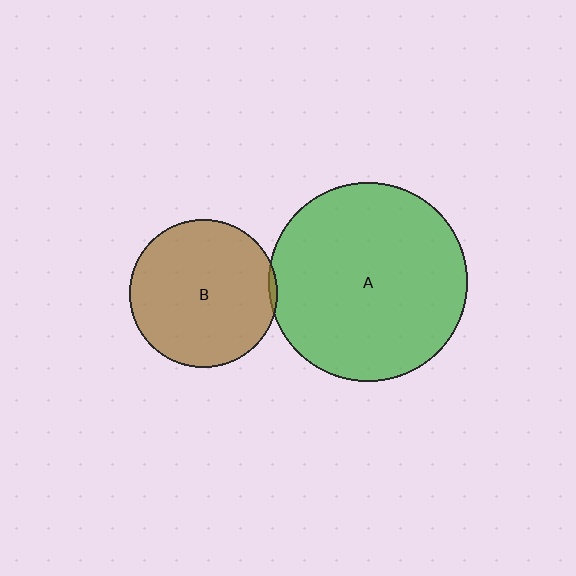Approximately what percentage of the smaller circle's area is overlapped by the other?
Approximately 5%.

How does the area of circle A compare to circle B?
Approximately 1.8 times.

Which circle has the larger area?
Circle A (green).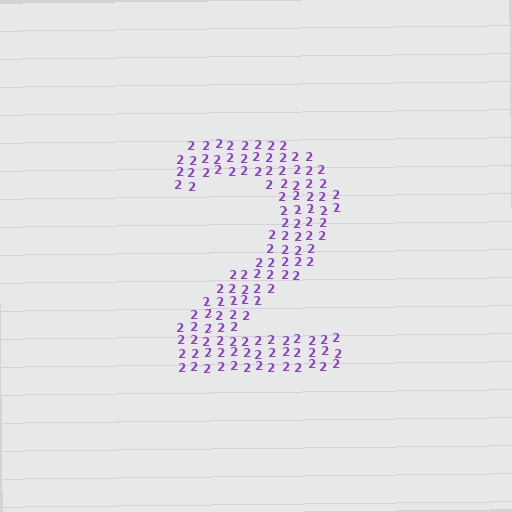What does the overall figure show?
The overall figure shows the digit 2.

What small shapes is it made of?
It is made of small digit 2's.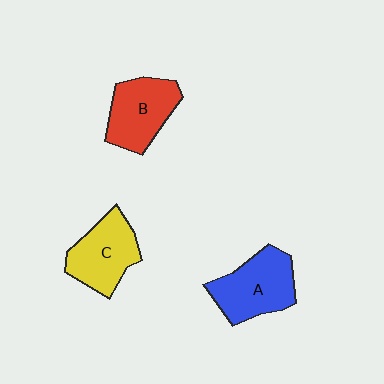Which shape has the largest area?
Shape A (blue).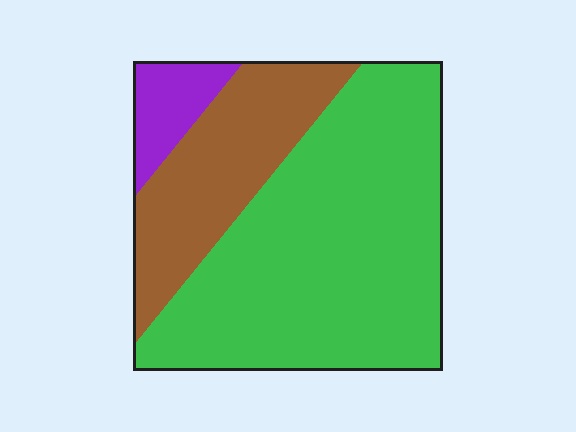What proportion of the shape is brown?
Brown covers roughly 25% of the shape.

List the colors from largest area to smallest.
From largest to smallest: green, brown, purple.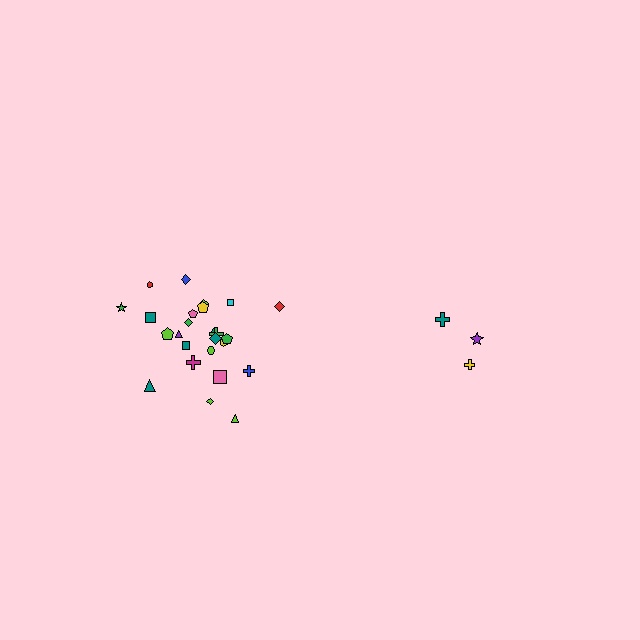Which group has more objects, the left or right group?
The left group.